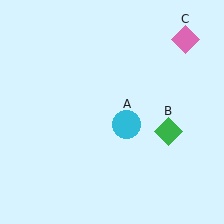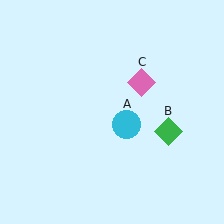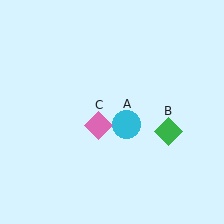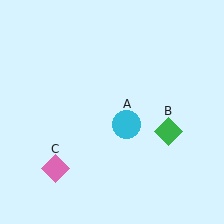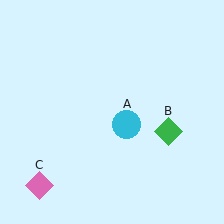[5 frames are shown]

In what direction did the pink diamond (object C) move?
The pink diamond (object C) moved down and to the left.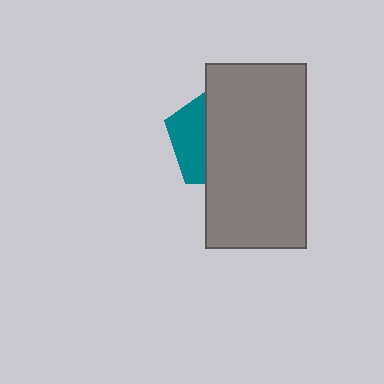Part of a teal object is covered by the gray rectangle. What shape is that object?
It is a pentagon.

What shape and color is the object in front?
The object in front is a gray rectangle.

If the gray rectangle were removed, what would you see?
You would see the complete teal pentagon.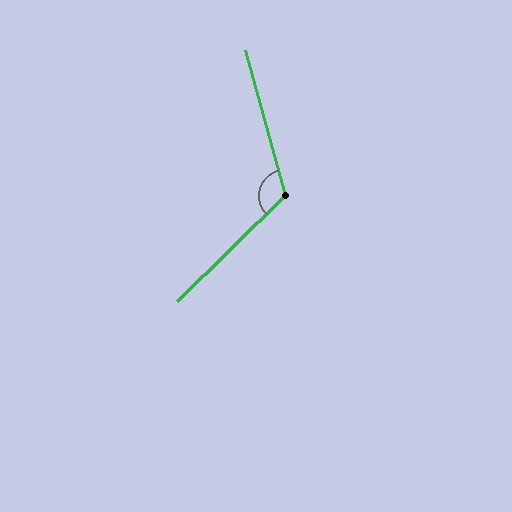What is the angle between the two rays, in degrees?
Approximately 119 degrees.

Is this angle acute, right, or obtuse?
It is obtuse.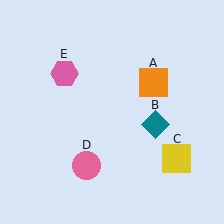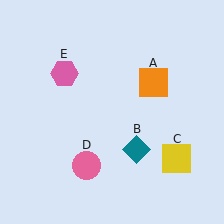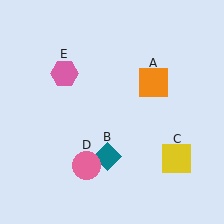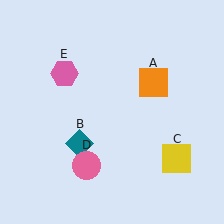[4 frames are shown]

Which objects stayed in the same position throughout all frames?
Orange square (object A) and yellow square (object C) and pink circle (object D) and pink hexagon (object E) remained stationary.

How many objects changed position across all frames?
1 object changed position: teal diamond (object B).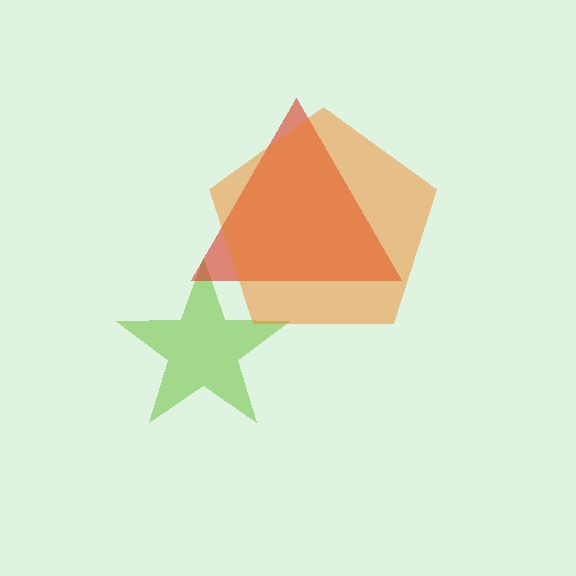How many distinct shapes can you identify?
There are 3 distinct shapes: a lime star, a red triangle, an orange pentagon.